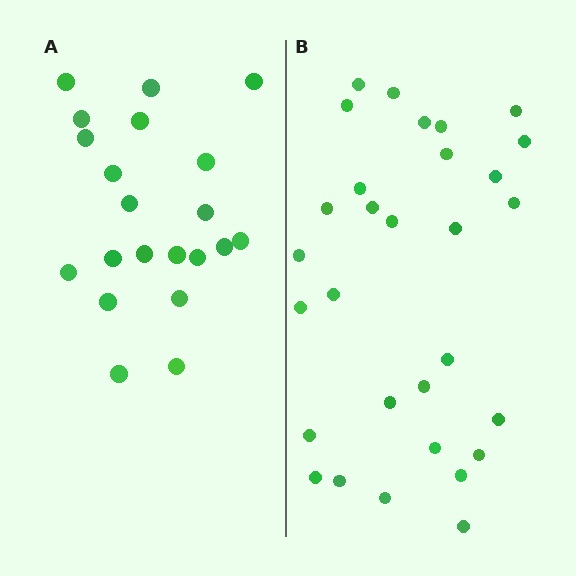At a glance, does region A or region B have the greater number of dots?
Region B (the right region) has more dots.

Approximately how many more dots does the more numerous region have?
Region B has roughly 8 or so more dots than region A.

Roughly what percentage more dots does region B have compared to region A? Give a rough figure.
About 45% more.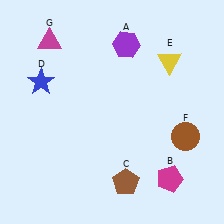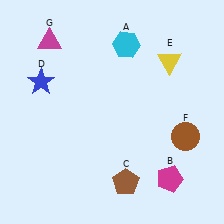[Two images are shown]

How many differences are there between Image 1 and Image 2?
There is 1 difference between the two images.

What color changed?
The hexagon (A) changed from purple in Image 1 to cyan in Image 2.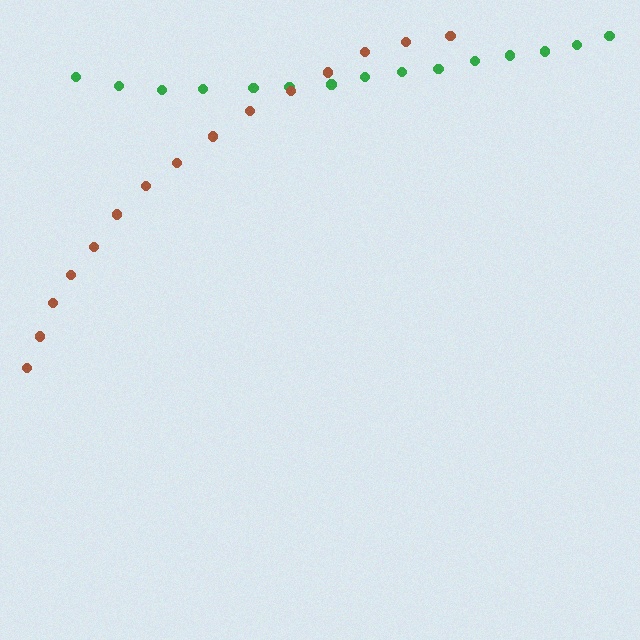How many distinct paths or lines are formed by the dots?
There are 2 distinct paths.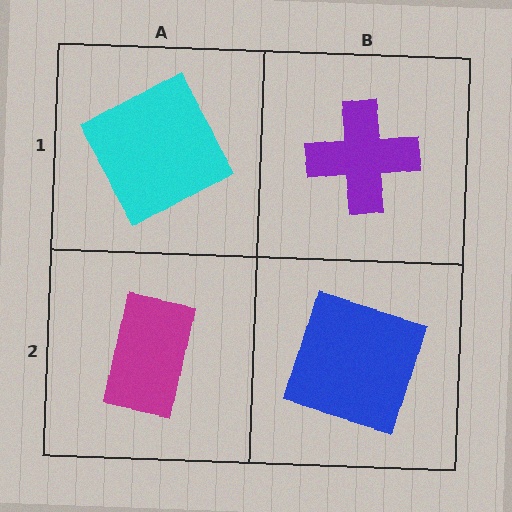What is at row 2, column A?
A magenta rectangle.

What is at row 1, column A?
A cyan square.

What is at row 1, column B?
A purple cross.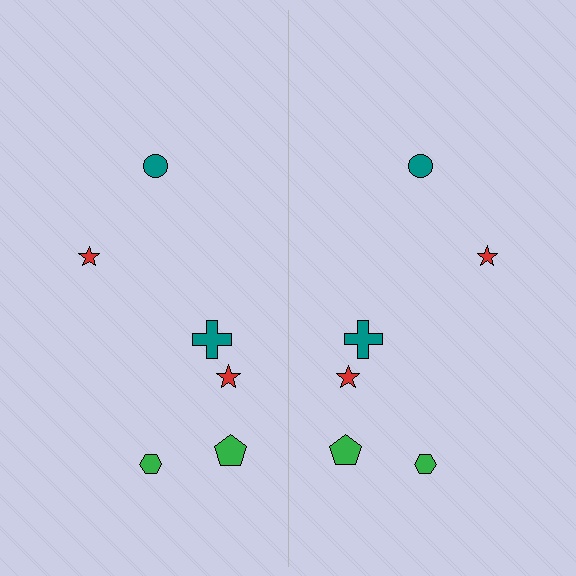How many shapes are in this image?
There are 12 shapes in this image.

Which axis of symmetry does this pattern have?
The pattern has a vertical axis of symmetry running through the center of the image.